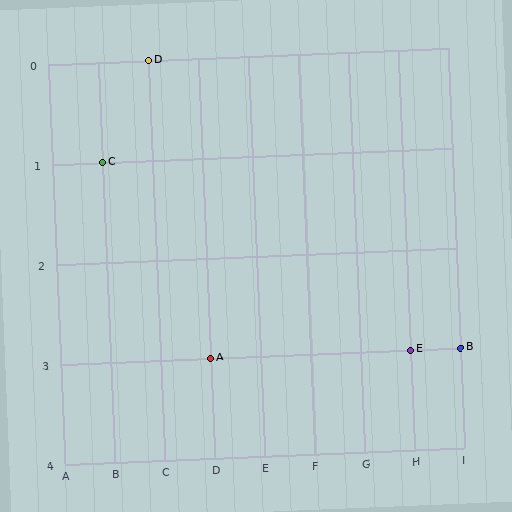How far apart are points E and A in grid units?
Points E and A are 4 columns apart.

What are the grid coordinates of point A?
Point A is at grid coordinates (D, 3).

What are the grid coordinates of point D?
Point D is at grid coordinates (C, 0).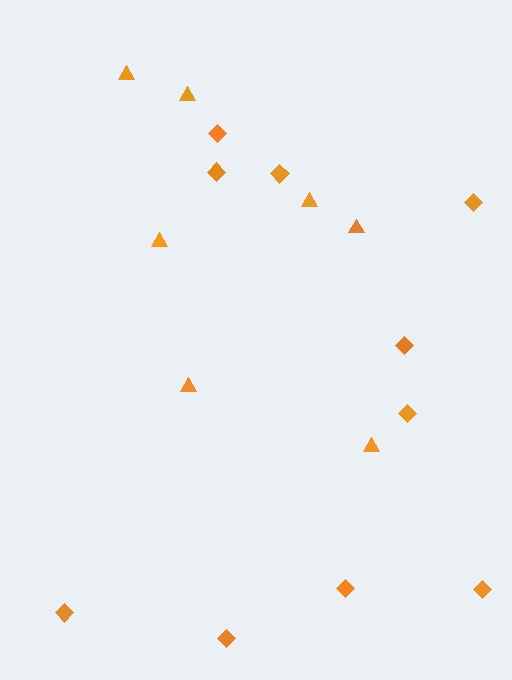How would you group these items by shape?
There are 2 groups: one group of triangles (7) and one group of diamonds (10).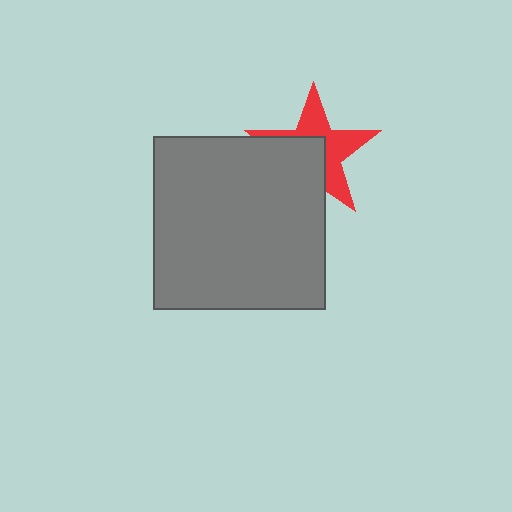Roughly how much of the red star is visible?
About half of it is visible (roughly 53%).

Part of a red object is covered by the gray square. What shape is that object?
It is a star.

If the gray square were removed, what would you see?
You would see the complete red star.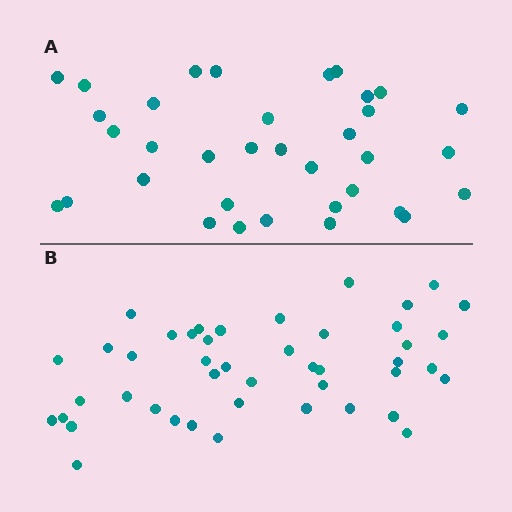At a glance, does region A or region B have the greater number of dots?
Region B (the bottom region) has more dots.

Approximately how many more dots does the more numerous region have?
Region B has roughly 10 or so more dots than region A.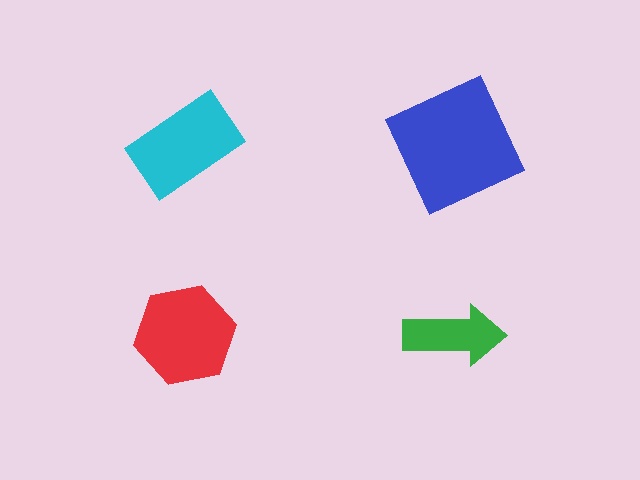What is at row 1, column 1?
A cyan rectangle.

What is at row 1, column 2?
A blue square.